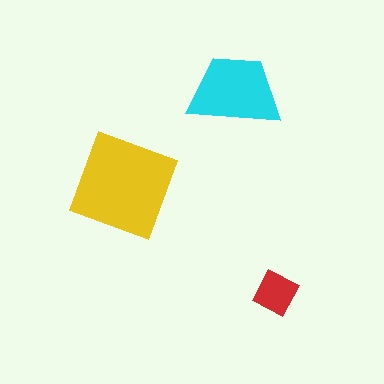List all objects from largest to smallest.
The yellow square, the cyan trapezoid, the red diamond.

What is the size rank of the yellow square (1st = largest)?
1st.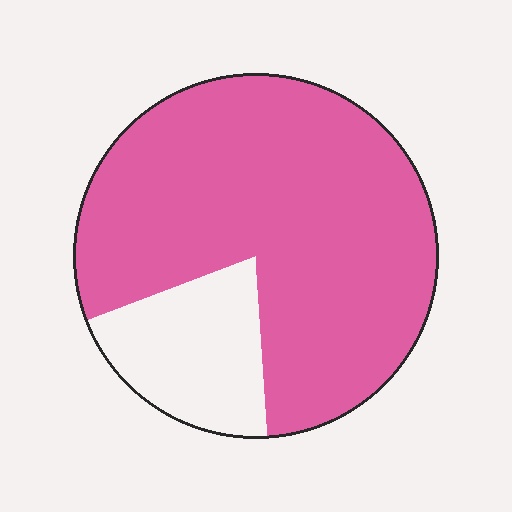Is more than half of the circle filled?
Yes.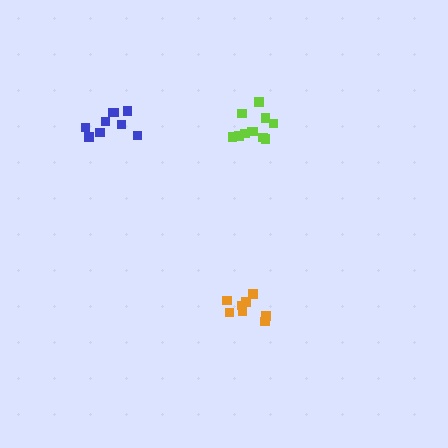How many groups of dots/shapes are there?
There are 3 groups.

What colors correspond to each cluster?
The clusters are colored: blue, orange, lime.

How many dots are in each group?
Group 1: 9 dots, Group 2: 8 dots, Group 3: 11 dots (28 total).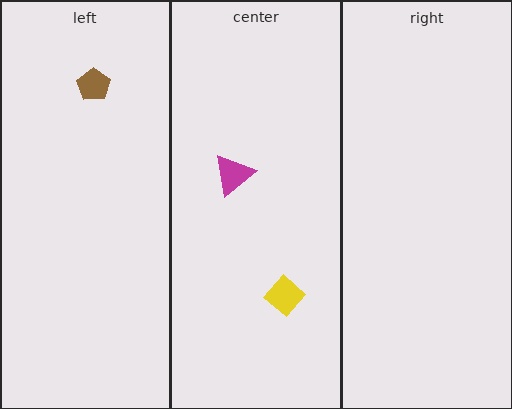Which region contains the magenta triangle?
The center region.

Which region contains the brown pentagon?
The left region.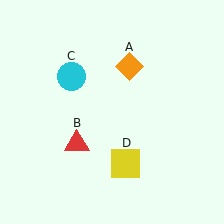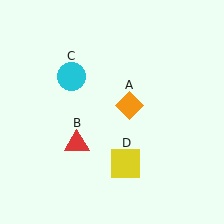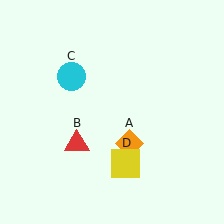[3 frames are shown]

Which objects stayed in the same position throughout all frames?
Red triangle (object B) and cyan circle (object C) and yellow square (object D) remained stationary.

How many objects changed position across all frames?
1 object changed position: orange diamond (object A).